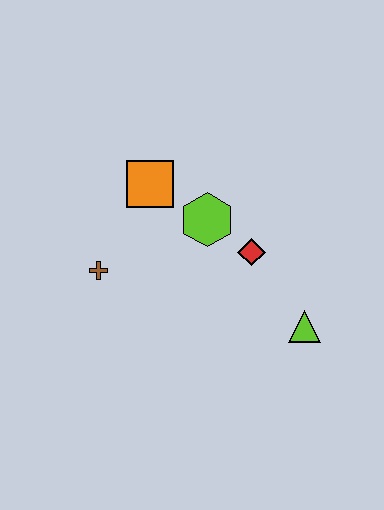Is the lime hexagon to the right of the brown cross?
Yes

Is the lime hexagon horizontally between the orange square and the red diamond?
Yes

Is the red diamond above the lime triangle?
Yes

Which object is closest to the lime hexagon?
The red diamond is closest to the lime hexagon.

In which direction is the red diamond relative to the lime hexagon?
The red diamond is to the right of the lime hexagon.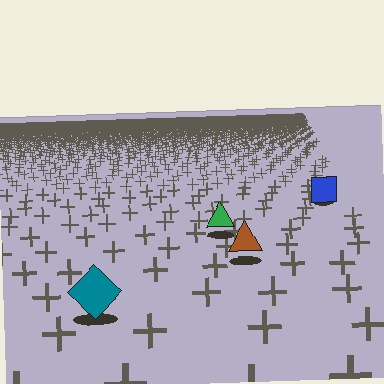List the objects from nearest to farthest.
From nearest to farthest: the teal diamond, the brown triangle, the green triangle, the blue square.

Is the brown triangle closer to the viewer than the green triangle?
Yes. The brown triangle is closer — you can tell from the texture gradient: the ground texture is coarser near it.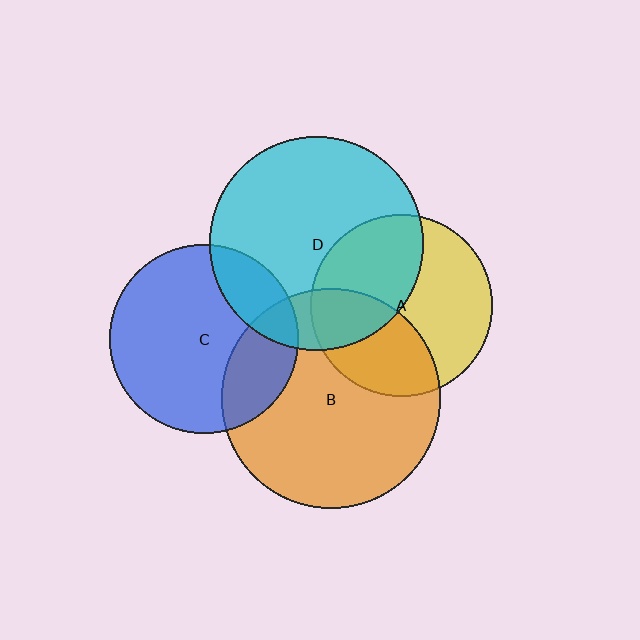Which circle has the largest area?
Circle B (orange).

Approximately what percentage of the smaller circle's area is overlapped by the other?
Approximately 40%.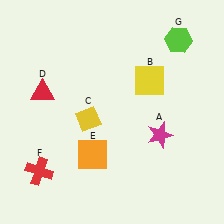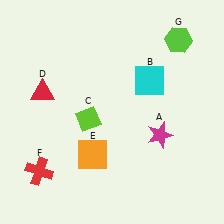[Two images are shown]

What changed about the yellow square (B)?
In Image 1, B is yellow. In Image 2, it changed to cyan.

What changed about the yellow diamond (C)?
In Image 1, C is yellow. In Image 2, it changed to lime.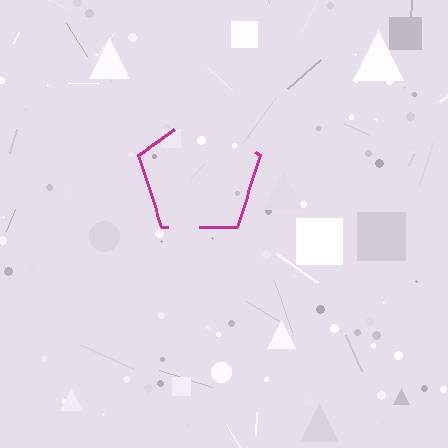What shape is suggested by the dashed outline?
The dashed outline suggests a pentagon.